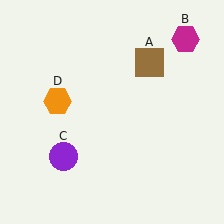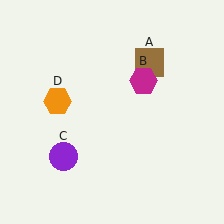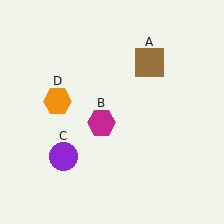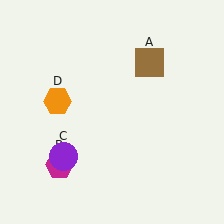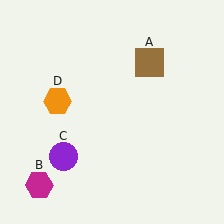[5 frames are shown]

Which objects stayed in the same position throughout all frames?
Brown square (object A) and purple circle (object C) and orange hexagon (object D) remained stationary.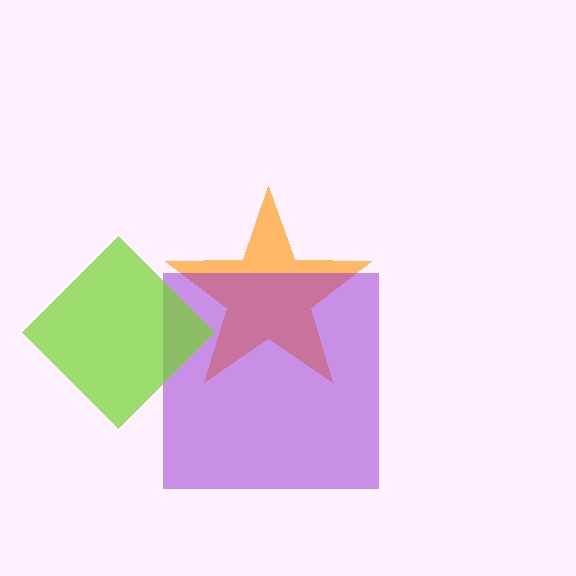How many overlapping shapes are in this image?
There are 3 overlapping shapes in the image.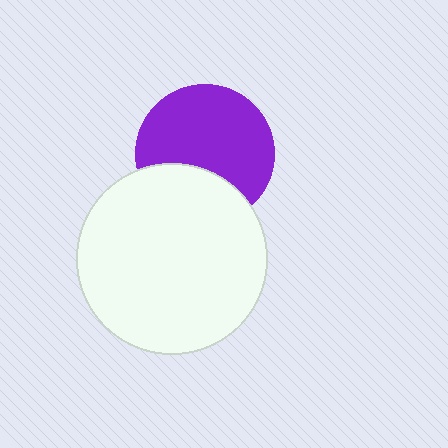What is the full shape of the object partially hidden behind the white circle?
The partially hidden object is a purple circle.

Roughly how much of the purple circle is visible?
Most of it is visible (roughly 69%).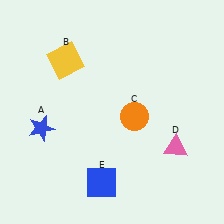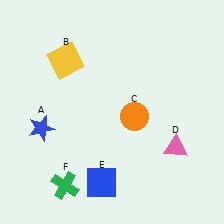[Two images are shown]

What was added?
A green cross (F) was added in Image 2.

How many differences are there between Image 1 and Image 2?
There is 1 difference between the two images.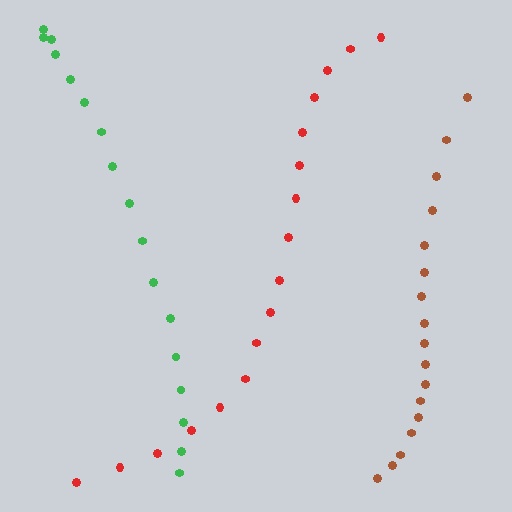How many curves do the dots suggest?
There are 3 distinct paths.